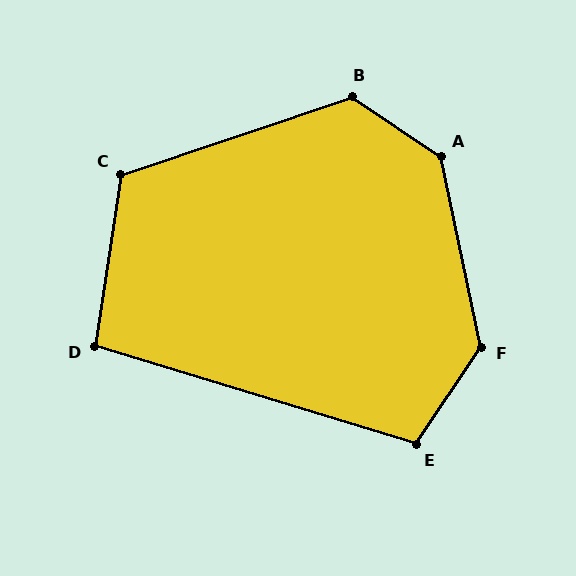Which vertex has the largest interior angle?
A, at approximately 136 degrees.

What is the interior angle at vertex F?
Approximately 134 degrees (obtuse).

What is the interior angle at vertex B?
Approximately 127 degrees (obtuse).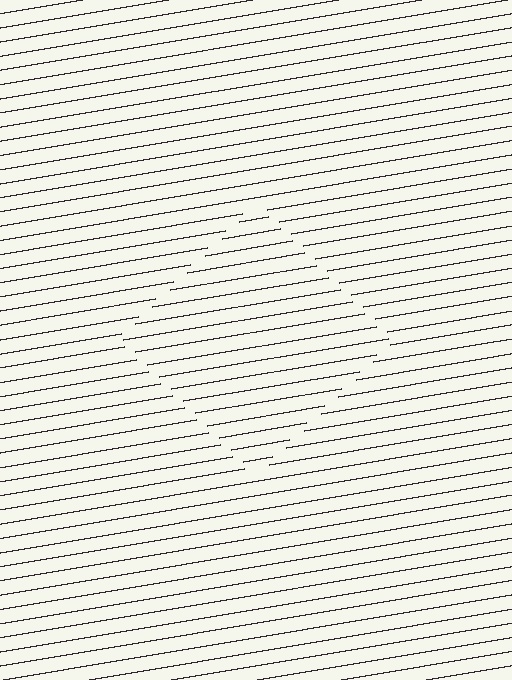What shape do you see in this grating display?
An illusory square. The interior of the shape contains the same grating, shifted by half a period — the contour is defined by the phase discontinuity where line-ends from the inner and outer gratings abut.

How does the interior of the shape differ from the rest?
The interior of the shape contains the same grating, shifted by half a period — the contour is defined by the phase discontinuity where line-ends from the inner and outer gratings abut.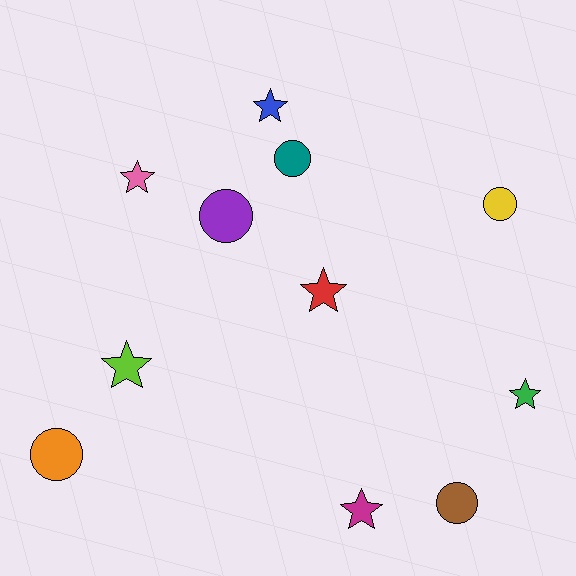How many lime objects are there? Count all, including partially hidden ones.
There is 1 lime object.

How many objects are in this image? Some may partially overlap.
There are 11 objects.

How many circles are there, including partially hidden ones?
There are 5 circles.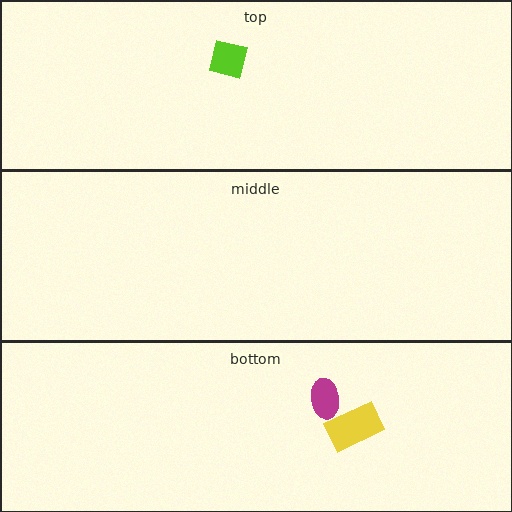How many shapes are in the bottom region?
2.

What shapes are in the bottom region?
The yellow rectangle, the magenta ellipse.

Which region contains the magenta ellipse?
The bottom region.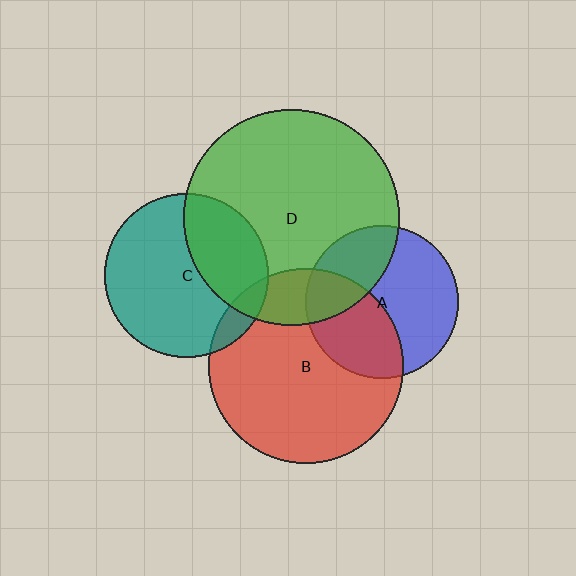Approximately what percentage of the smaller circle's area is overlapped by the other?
Approximately 40%.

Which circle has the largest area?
Circle D (green).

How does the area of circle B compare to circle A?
Approximately 1.6 times.